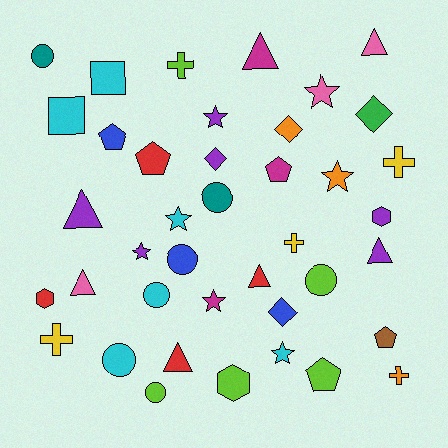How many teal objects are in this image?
There are 2 teal objects.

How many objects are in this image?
There are 40 objects.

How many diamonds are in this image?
There are 4 diamonds.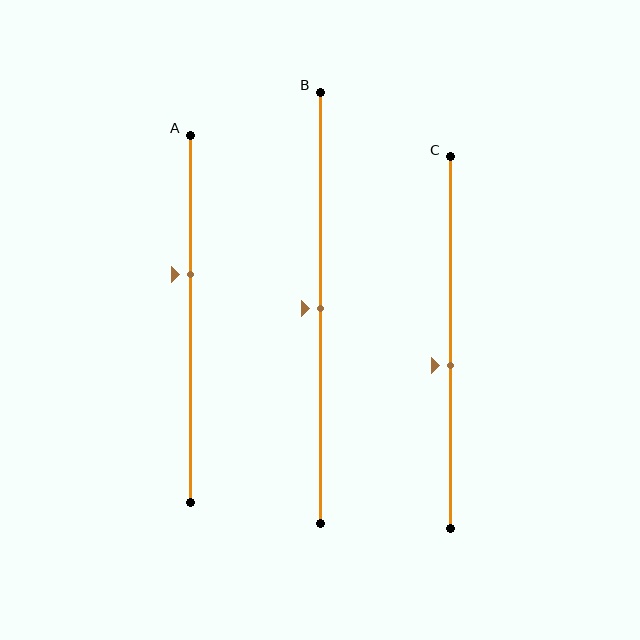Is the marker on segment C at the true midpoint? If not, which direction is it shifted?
No, the marker on segment C is shifted downward by about 6% of the segment length.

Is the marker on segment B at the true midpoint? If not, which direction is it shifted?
Yes, the marker on segment B is at the true midpoint.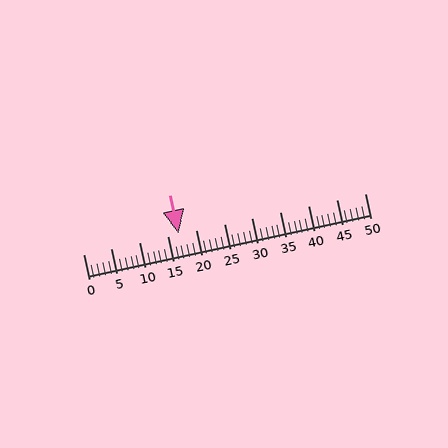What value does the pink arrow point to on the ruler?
The pink arrow points to approximately 17.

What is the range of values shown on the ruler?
The ruler shows values from 0 to 50.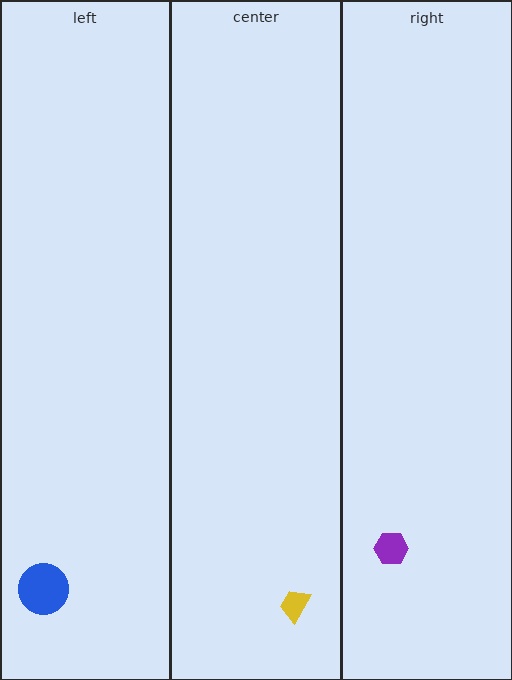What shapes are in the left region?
The blue circle.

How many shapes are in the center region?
1.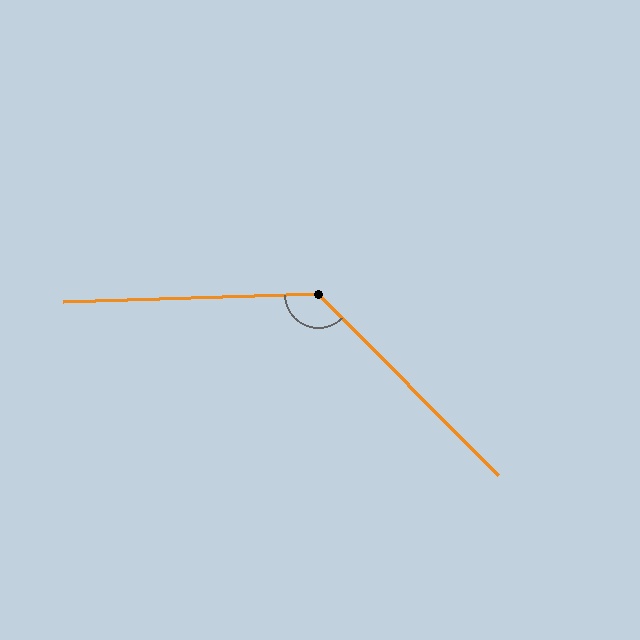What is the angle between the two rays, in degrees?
Approximately 133 degrees.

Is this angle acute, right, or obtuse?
It is obtuse.